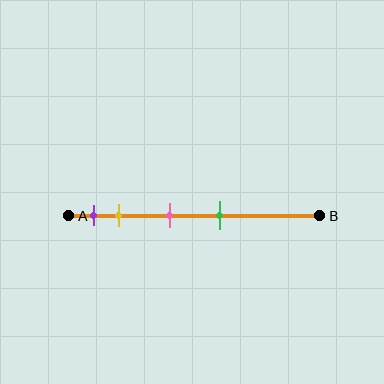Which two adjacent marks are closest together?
The purple and yellow marks are the closest adjacent pair.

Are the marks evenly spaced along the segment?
No, the marks are not evenly spaced.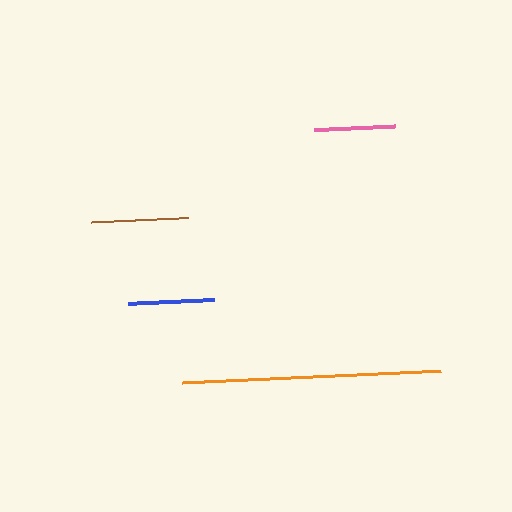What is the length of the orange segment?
The orange segment is approximately 260 pixels long.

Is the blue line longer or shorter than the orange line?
The orange line is longer than the blue line.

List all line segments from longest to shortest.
From longest to shortest: orange, brown, blue, pink.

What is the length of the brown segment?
The brown segment is approximately 96 pixels long.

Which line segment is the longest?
The orange line is the longest at approximately 260 pixels.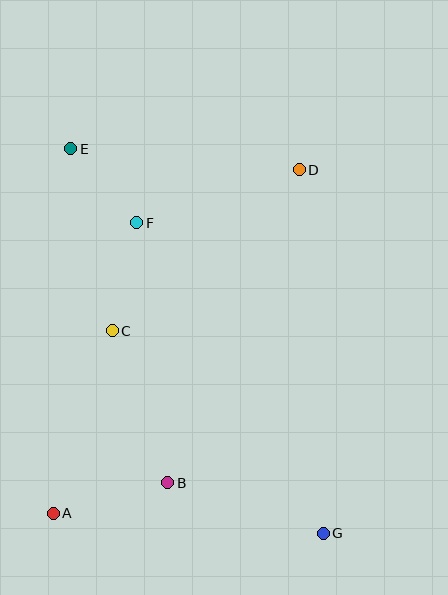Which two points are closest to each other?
Points E and F are closest to each other.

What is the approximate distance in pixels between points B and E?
The distance between B and E is approximately 348 pixels.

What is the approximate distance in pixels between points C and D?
The distance between C and D is approximately 247 pixels.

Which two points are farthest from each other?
Points E and G are farthest from each other.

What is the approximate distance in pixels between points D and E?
The distance between D and E is approximately 230 pixels.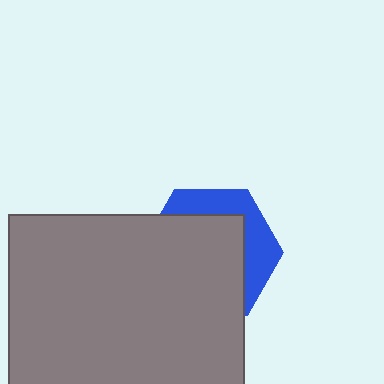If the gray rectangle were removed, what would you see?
You would see the complete blue hexagon.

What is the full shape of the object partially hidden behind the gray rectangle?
The partially hidden object is a blue hexagon.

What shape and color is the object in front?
The object in front is a gray rectangle.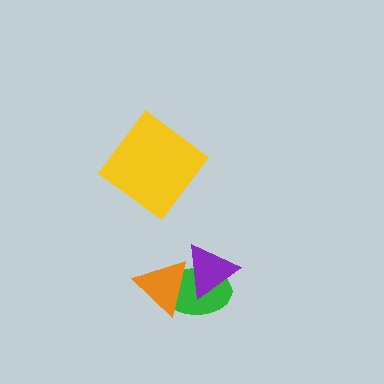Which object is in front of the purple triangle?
The orange triangle is in front of the purple triangle.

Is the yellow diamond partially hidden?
No, no other shape covers it.